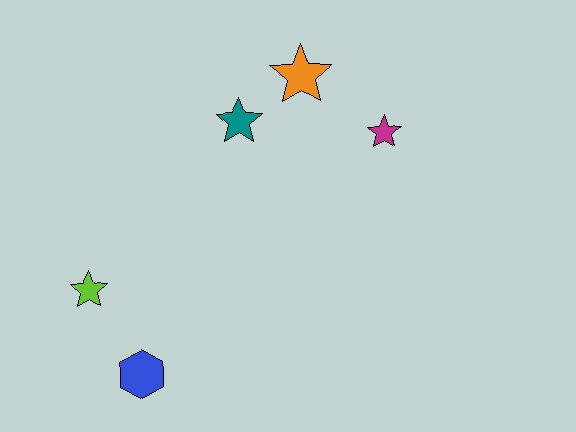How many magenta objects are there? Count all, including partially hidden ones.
There is 1 magenta object.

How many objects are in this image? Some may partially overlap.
There are 5 objects.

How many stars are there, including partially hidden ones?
There are 4 stars.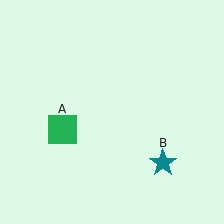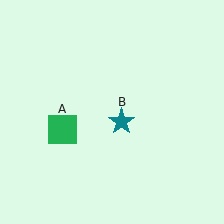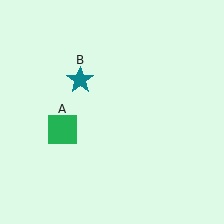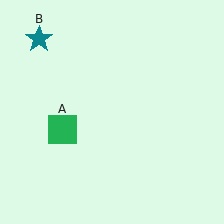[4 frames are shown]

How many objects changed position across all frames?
1 object changed position: teal star (object B).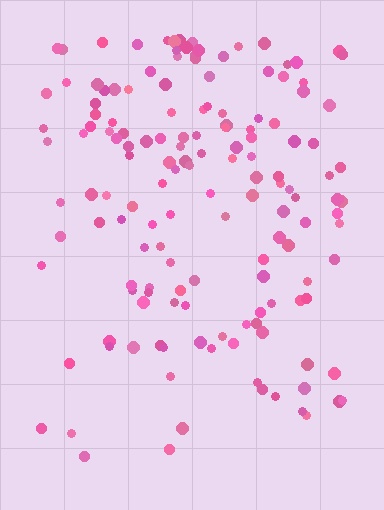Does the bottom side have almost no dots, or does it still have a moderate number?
Still a moderate number, just noticeably fewer than the top.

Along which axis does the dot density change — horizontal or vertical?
Vertical.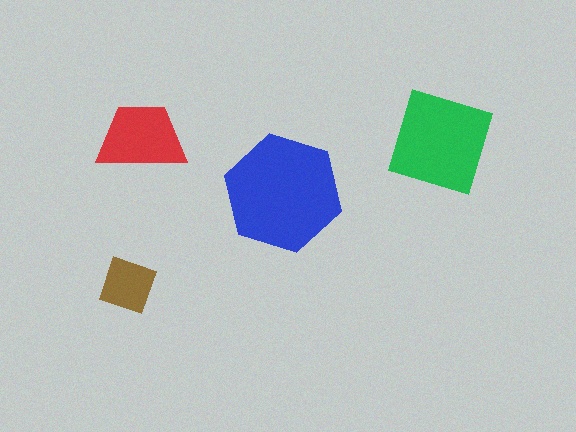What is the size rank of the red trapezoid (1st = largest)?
3rd.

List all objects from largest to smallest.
The blue hexagon, the green diamond, the red trapezoid, the brown square.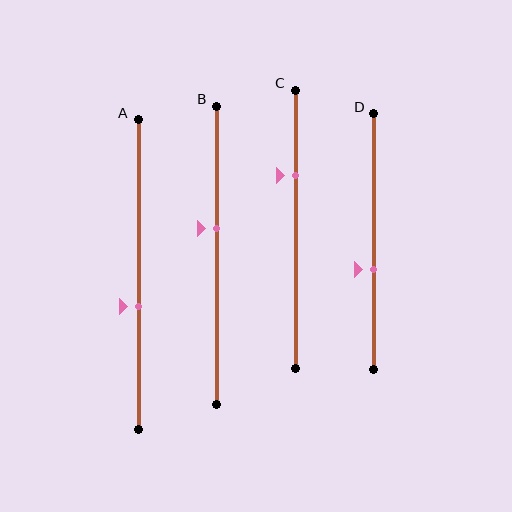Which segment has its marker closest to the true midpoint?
Segment B has its marker closest to the true midpoint.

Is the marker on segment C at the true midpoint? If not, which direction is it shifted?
No, the marker on segment C is shifted upward by about 19% of the segment length.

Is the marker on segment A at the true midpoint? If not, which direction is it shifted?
No, the marker on segment A is shifted downward by about 10% of the segment length.